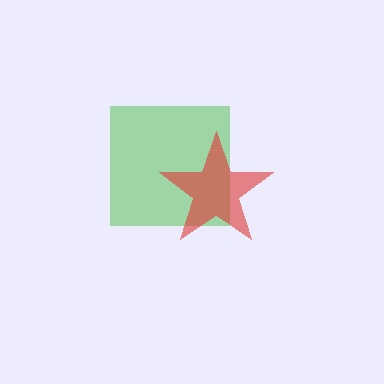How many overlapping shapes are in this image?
There are 2 overlapping shapes in the image.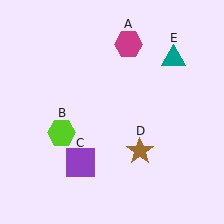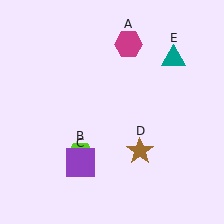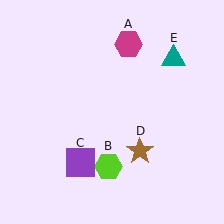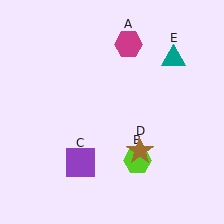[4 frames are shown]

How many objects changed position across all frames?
1 object changed position: lime hexagon (object B).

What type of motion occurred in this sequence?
The lime hexagon (object B) rotated counterclockwise around the center of the scene.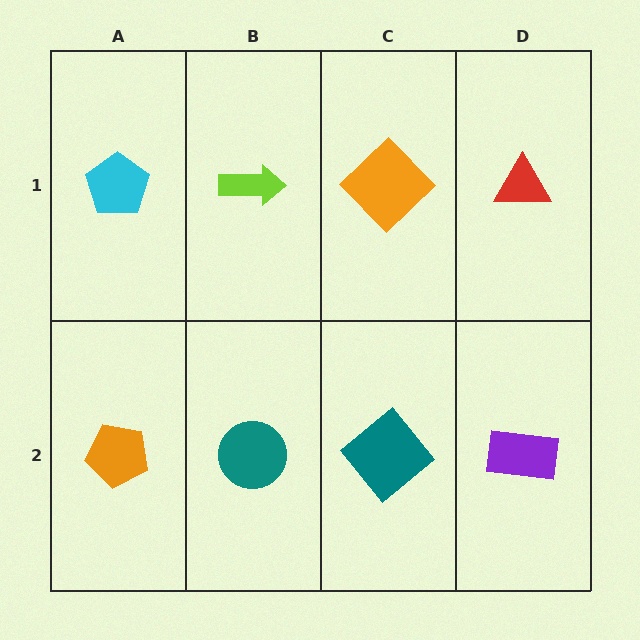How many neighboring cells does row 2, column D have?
2.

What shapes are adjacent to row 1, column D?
A purple rectangle (row 2, column D), an orange diamond (row 1, column C).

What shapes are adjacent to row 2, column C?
An orange diamond (row 1, column C), a teal circle (row 2, column B), a purple rectangle (row 2, column D).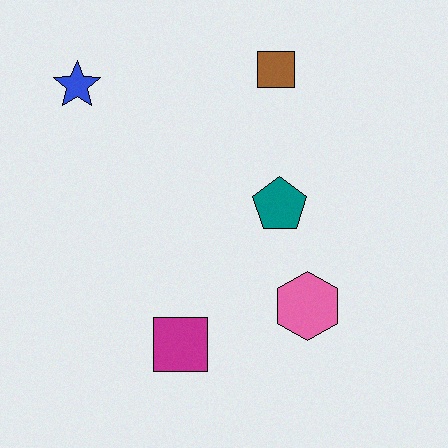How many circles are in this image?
There are no circles.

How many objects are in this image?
There are 5 objects.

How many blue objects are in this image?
There is 1 blue object.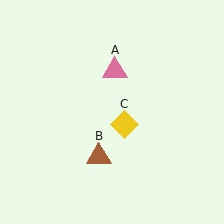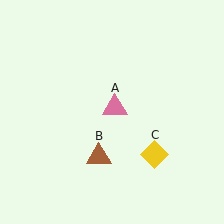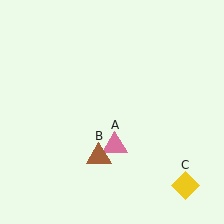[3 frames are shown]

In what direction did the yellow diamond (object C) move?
The yellow diamond (object C) moved down and to the right.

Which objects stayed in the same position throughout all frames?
Brown triangle (object B) remained stationary.